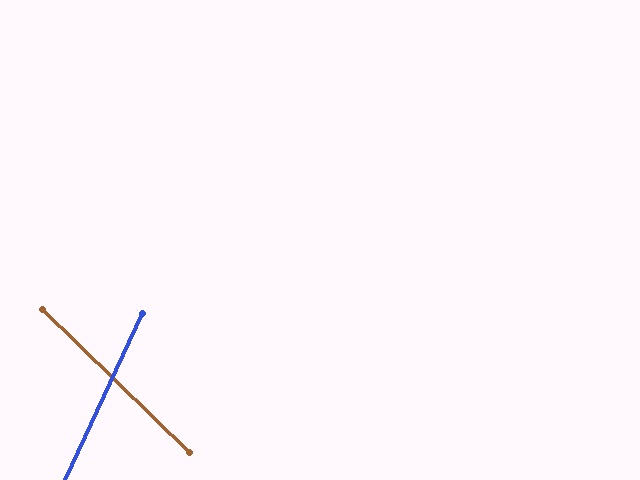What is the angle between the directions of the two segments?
Approximately 71 degrees.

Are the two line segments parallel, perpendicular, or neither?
Neither parallel nor perpendicular — they differ by about 71°.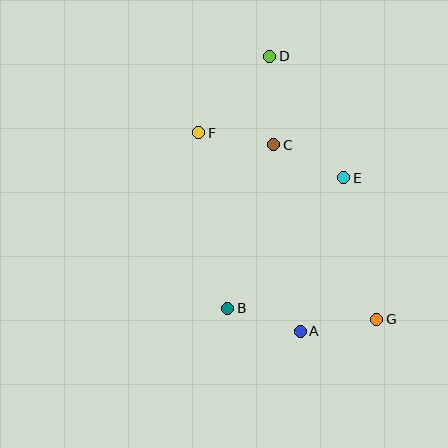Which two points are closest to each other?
Points A and B are closest to each other.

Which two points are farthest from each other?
Points D and G are farthest from each other.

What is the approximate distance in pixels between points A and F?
The distance between A and F is approximately 223 pixels.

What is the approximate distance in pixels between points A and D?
The distance between A and D is approximately 277 pixels.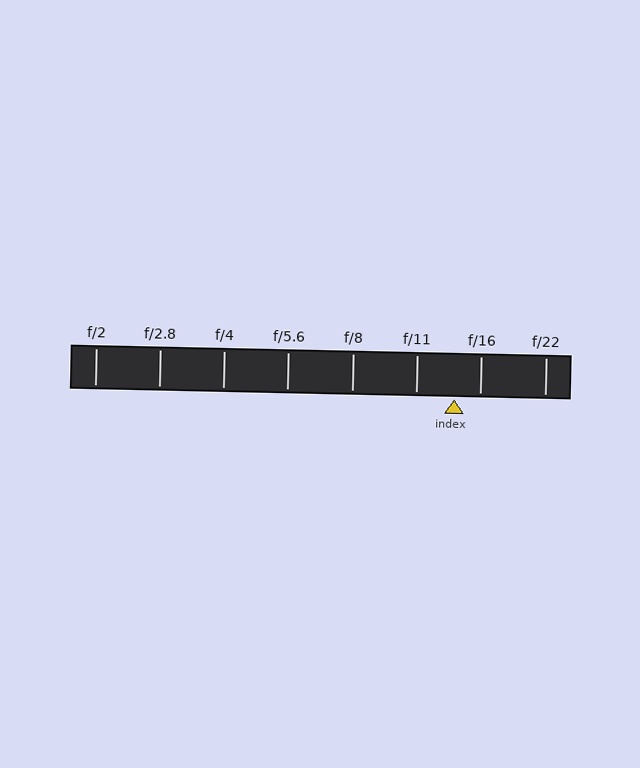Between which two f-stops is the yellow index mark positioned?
The index mark is between f/11 and f/16.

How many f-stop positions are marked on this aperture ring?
There are 8 f-stop positions marked.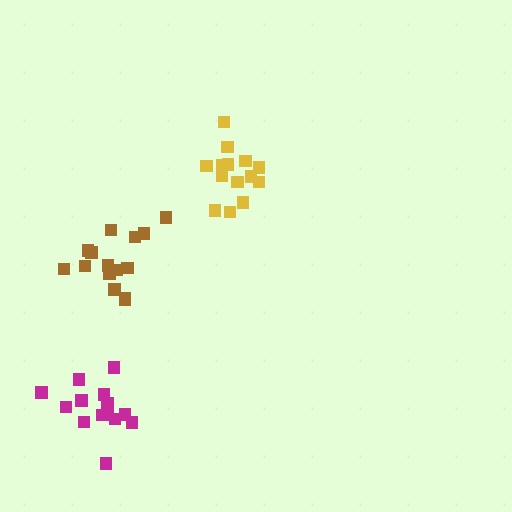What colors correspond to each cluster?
The clusters are colored: yellow, magenta, brown.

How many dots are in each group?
Group 1: 14 dots, Group 2: 14 dots, Group 3: 15 dots (43 total).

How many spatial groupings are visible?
There are 3 spatial groupings.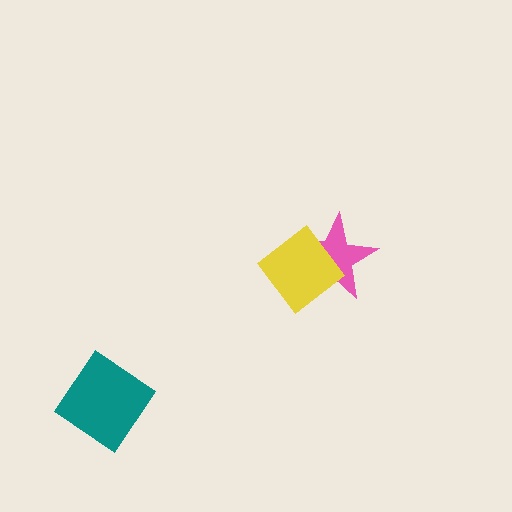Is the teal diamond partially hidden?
No, no other shape covers it.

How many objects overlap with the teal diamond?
0 objects overlap with the teal diamond.